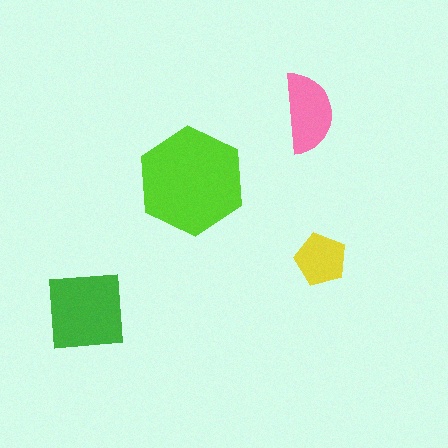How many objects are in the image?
There are 4 objects in the image.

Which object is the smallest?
The yellow pentagon.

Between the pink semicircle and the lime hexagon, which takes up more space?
The lime hexagon.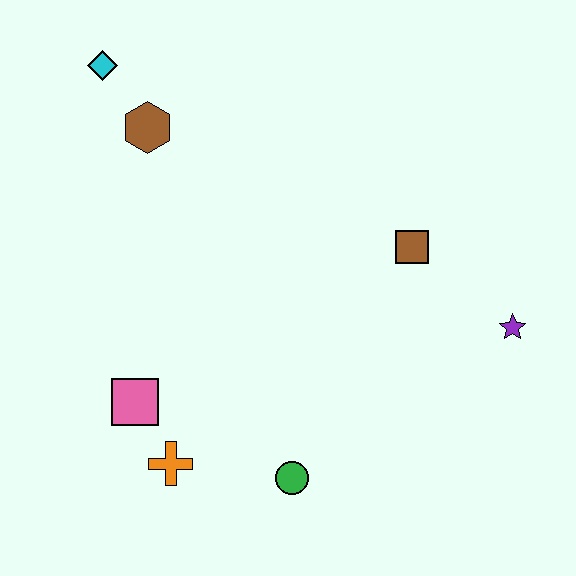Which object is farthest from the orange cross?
The cyan diamond is farthest from the orange cross.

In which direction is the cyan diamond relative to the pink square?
The cyan diamond is above the pink square.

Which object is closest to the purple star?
The brown square is closest to the purple star.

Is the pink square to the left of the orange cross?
Yes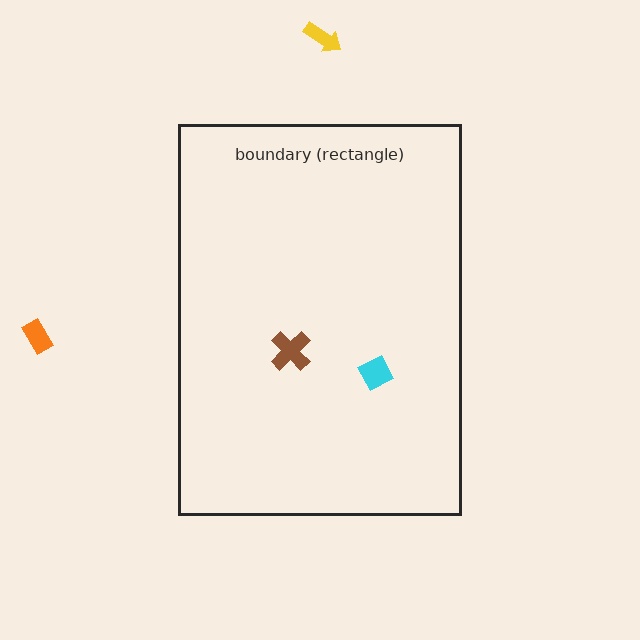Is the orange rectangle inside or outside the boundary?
Outside.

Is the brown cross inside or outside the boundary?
Inside.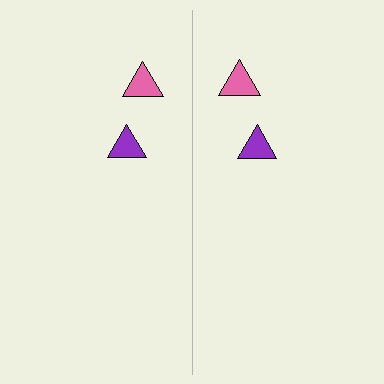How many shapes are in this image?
There are 4 shapes in this image.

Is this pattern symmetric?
Yes, this pattern has bilateral (reflection) symmetry.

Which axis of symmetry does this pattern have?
The pattern has a vertical axis of symmetry running through the center of the image.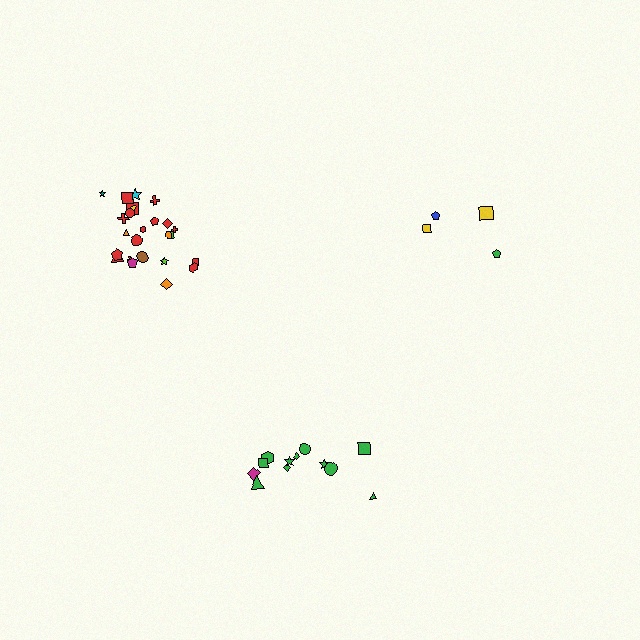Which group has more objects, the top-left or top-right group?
The top-left group.